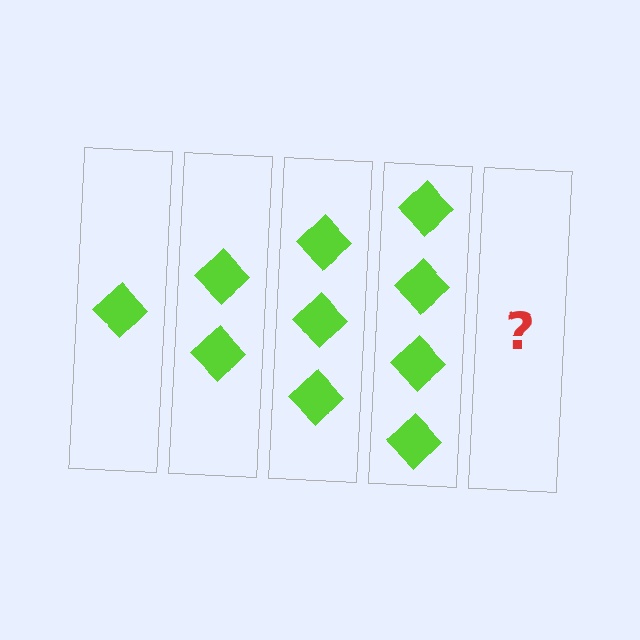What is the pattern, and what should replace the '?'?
The pattern is that each step adds one more diamond. The '?' should be 5 diamonds.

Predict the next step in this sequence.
The next step is 5 diamonds.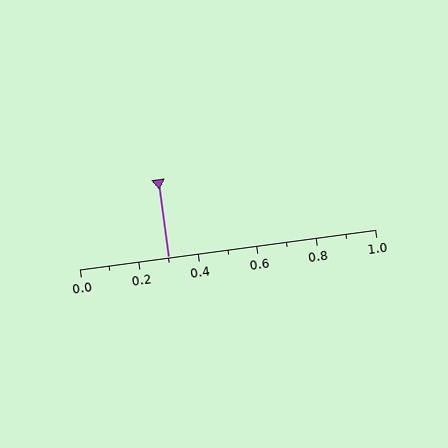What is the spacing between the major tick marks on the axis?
The major ticks are spaced 0.2 apart.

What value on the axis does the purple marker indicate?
The marker indicates approximately 0.3.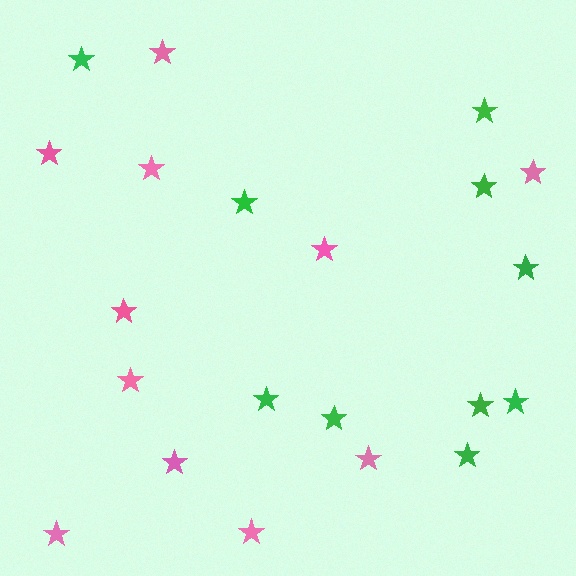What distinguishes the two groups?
There are 2 groups: one group of green stars (10) and one group of pink stars (11).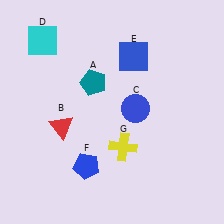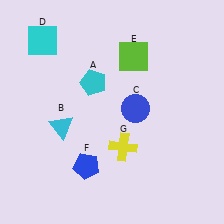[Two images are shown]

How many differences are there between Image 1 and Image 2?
There are 3 differences between the two images.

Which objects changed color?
A changed from teal to cyan. B changed from red to cyan. E changed from blue to lime.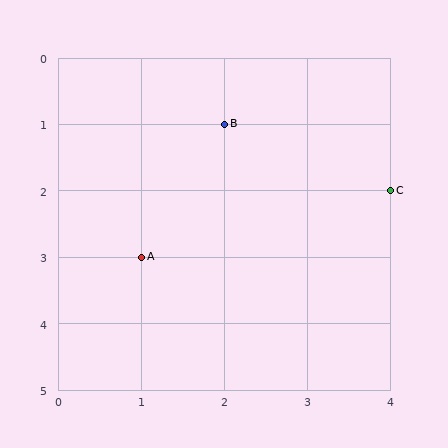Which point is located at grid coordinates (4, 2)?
Point C is at (4, 2).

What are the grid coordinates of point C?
Point C is at grid coordinates (4, 2).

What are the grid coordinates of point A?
Point A is at grid coordinates (1, 3).